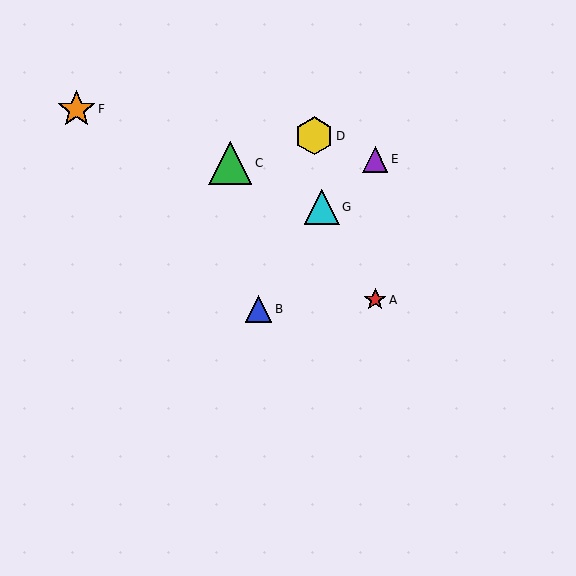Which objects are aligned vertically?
Objects A, E are aligned vertically.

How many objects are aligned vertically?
2 objects (A, E) are aligned vertically.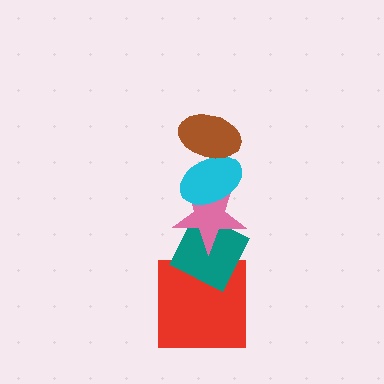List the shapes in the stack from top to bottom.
From top to bottom: the brown ellipse, the cyan ellipse, the pink star, the teal diamond, the red square.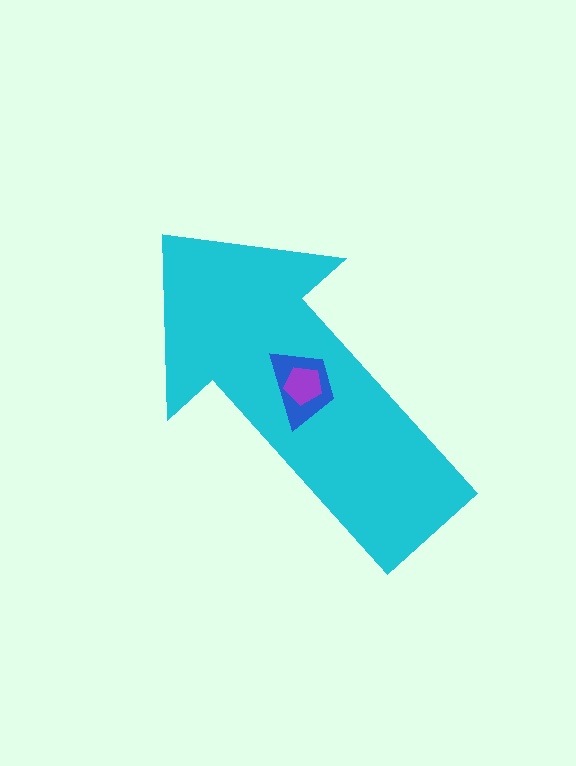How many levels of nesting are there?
3.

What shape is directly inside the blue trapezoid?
The purple pentagon.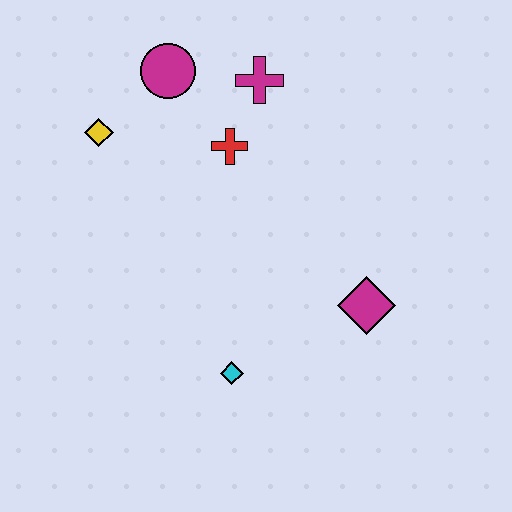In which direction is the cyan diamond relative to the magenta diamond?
The cyan diamond is to the left of the magenta diamond.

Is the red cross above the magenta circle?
No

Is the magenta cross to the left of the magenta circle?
No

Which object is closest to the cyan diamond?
The magenta diamond is closest to the cyan diamond.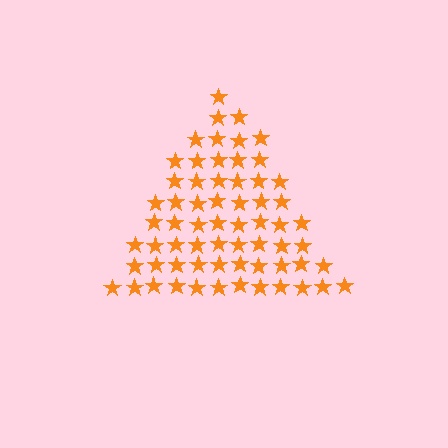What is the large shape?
The large shape is a triangle.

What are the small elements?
The small elements are stars.